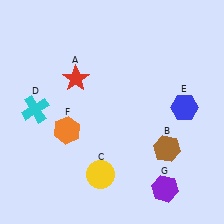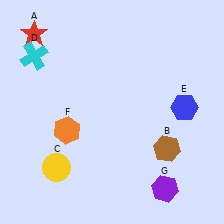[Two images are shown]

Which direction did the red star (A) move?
The red star (A) moved up.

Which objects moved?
The objects that moved are: the red star (A), the yellow circle (C), the cyan cross (D).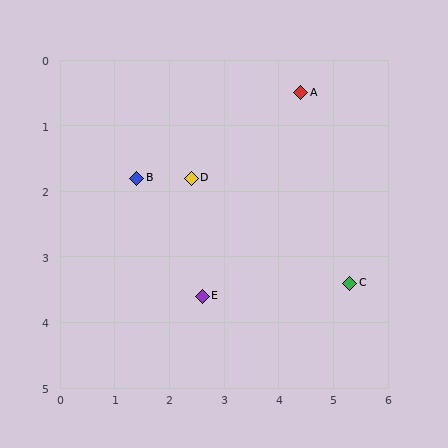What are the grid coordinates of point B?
Point B is at approximately (1.4, 1.8).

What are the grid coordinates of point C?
Point C is at approximately (5.3, 3.4).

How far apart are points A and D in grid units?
Points A and D are about 2.4 grid units apart.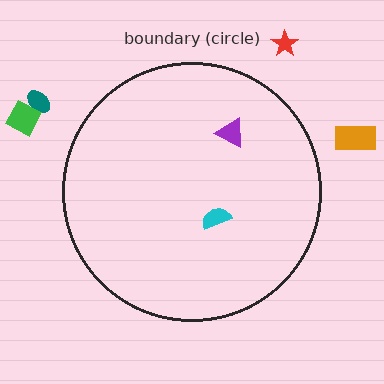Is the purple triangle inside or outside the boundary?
Inside.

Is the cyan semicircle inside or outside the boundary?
Inside.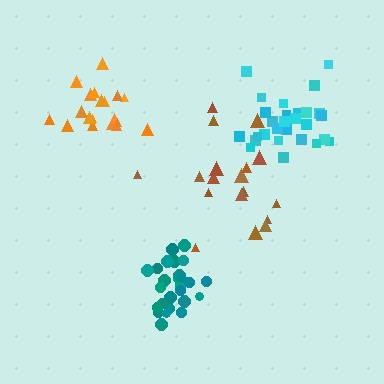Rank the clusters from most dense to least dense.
cyan, teal, orange, brown.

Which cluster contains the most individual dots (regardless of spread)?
Cyan (28).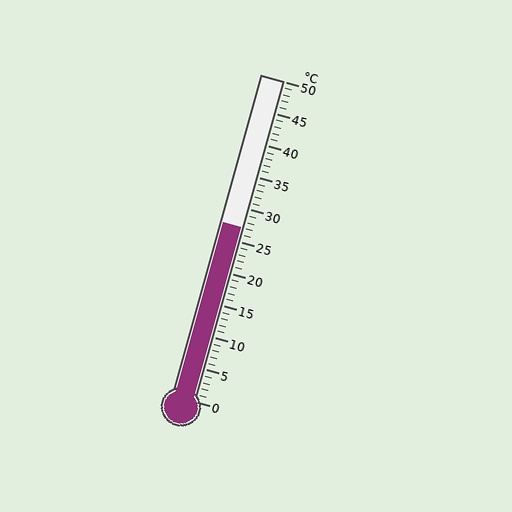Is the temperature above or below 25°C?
The temperature is above 25°C.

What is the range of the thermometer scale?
The thermometer scale ranges from 0°C to 50°C.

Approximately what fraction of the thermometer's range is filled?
The thermometer is filled to approximately 55% of its range.